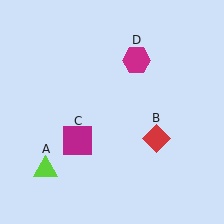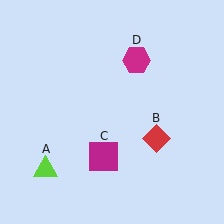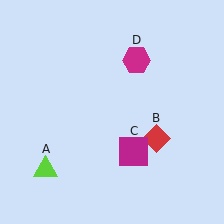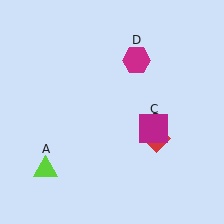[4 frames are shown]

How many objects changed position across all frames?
1 object changed position: magenta square (object C).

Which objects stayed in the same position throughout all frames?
Lime triangle (object A) and red diamond (object B) and magenta hexagon (object D) remained stationary.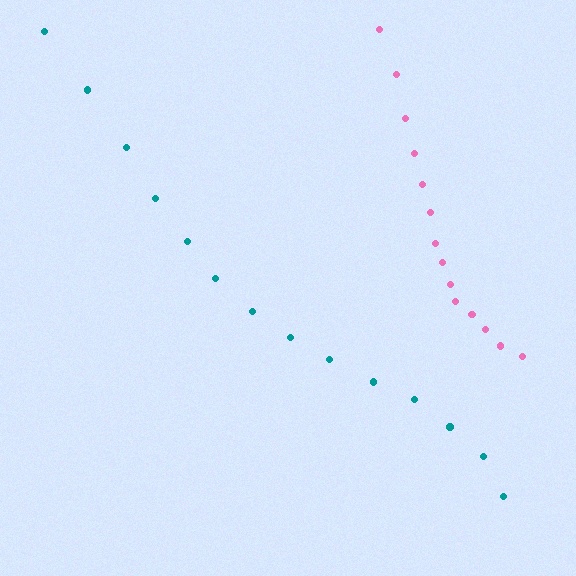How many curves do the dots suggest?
There are 2 distinct paths.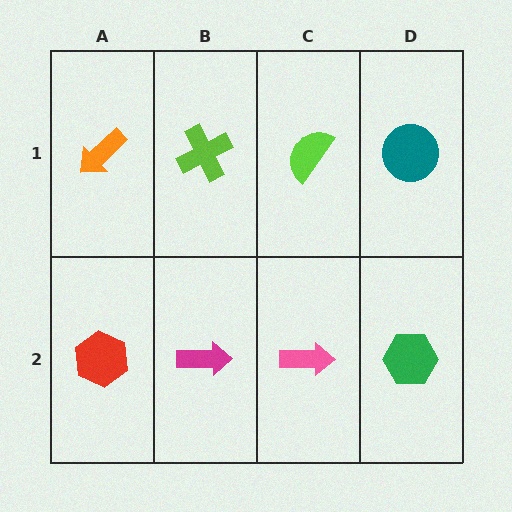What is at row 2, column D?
A green hexagon.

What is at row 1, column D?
A teal circle.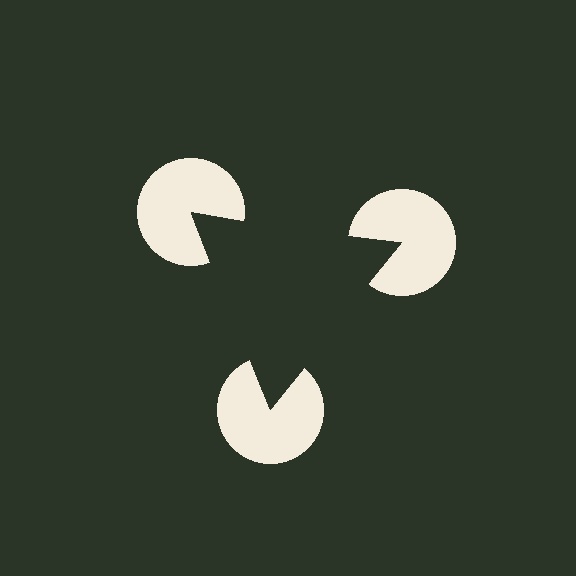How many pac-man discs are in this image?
There are 3 — one at each vertex of the illusory triangle.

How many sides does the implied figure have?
3 sides.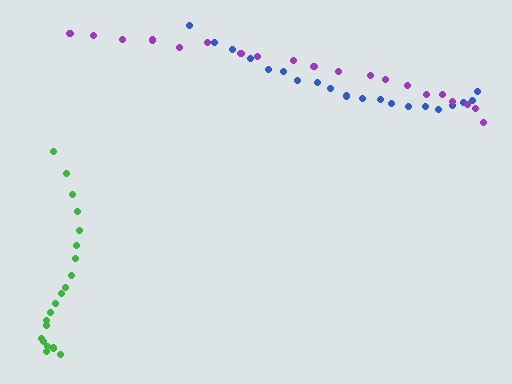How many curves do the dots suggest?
There are 3 distinct paths.